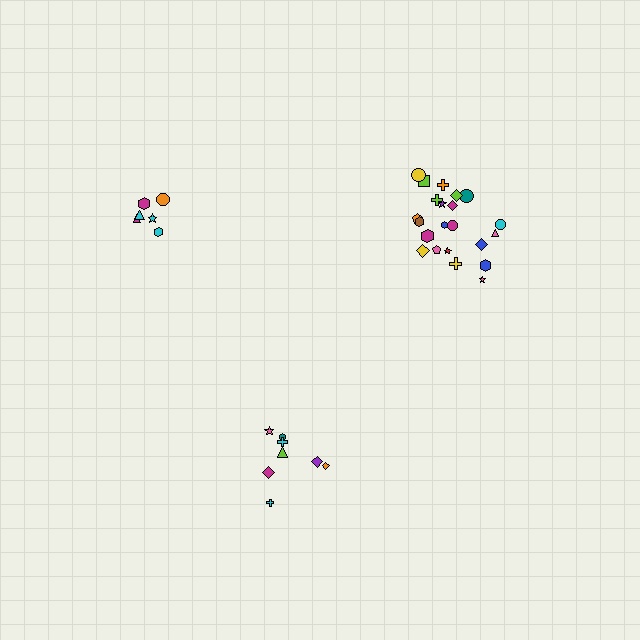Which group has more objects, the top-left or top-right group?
The top-right group.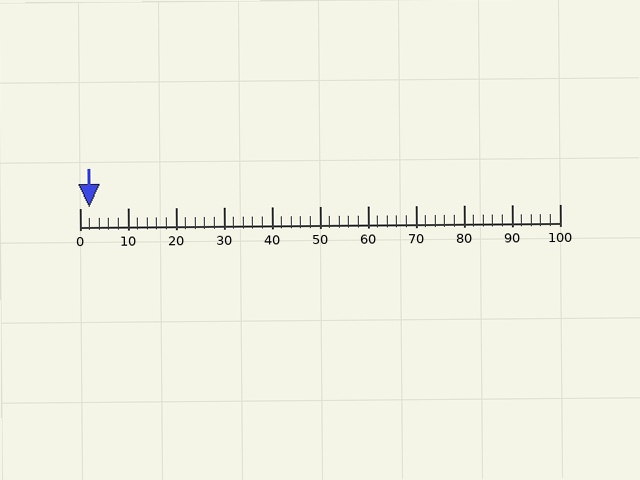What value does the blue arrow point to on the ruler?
The blue arrow points to approximately 2.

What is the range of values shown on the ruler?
The ruler shows values from 0 to 100.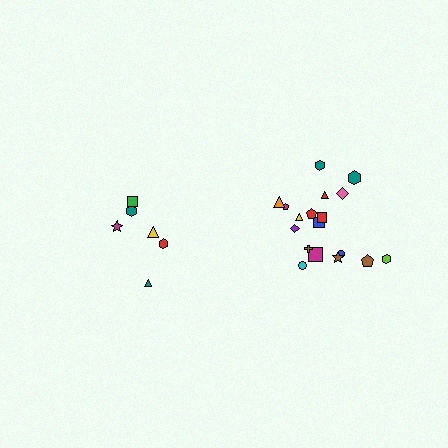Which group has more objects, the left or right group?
The right group.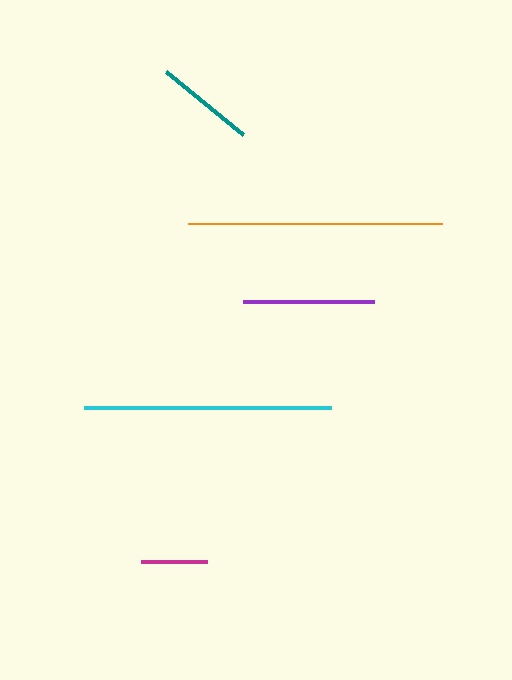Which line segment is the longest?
The orange line is the longest at approximately 254 pixels.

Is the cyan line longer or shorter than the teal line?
The cyan line is longer than the teal line.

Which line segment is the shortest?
The magenta line is the shortest at approximately 66 pixels.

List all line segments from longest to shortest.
From longest to shortest: orange, cyan, purple, teal, magenta.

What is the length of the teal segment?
The teal segment is approximately 99 pixels long.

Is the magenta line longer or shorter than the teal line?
The teal line is longer than the magenta line.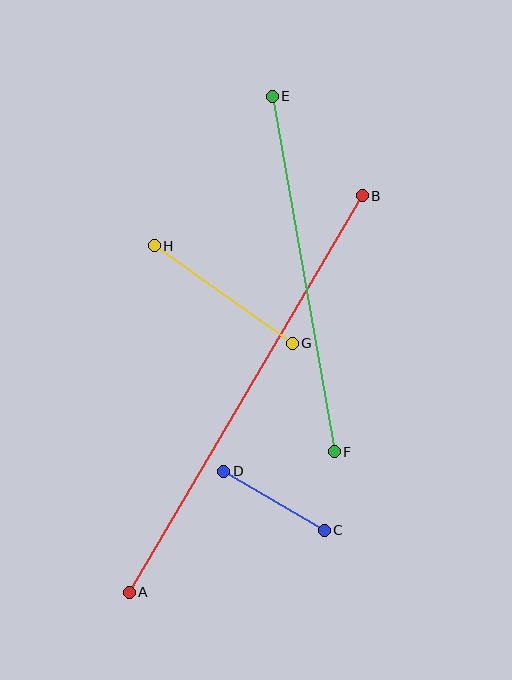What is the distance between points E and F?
The distance is approximately 361 pixels.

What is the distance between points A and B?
The distance is approximately 460 pixels.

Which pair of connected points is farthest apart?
Points A and B are farthest apart.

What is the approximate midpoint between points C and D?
The midpoint is at approximately (274, 501) pixels.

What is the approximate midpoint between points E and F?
The midpoint is at approximately (303, 274) pixels.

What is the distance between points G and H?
The distance is approximately 169 pixels.